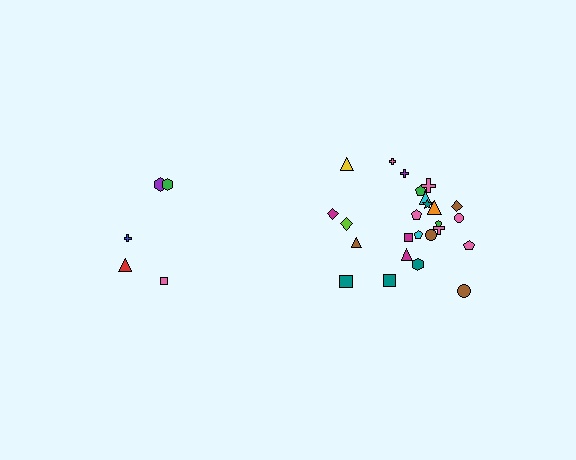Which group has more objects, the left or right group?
The right group.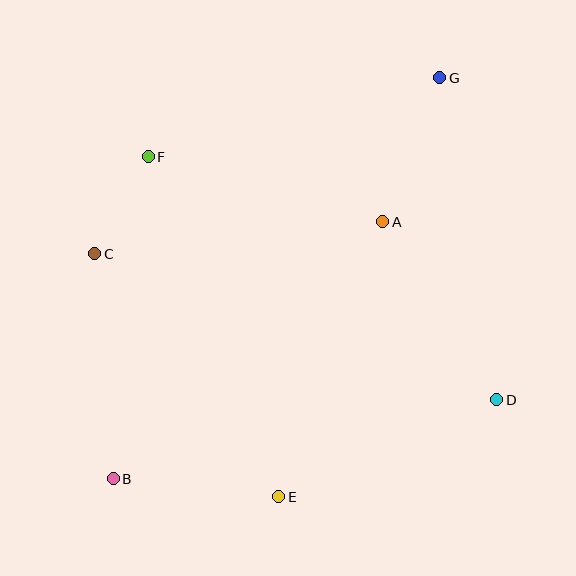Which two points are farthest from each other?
Points B and G are farthest from each other.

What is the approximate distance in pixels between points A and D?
The distance between A and D is approximately 212 pixels.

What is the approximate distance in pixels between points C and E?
The distance between C and E is approximately 305 pixels.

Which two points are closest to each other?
Points C and F are closest to each other.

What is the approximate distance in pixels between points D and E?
The distance between D and E is approximately 238 pixels.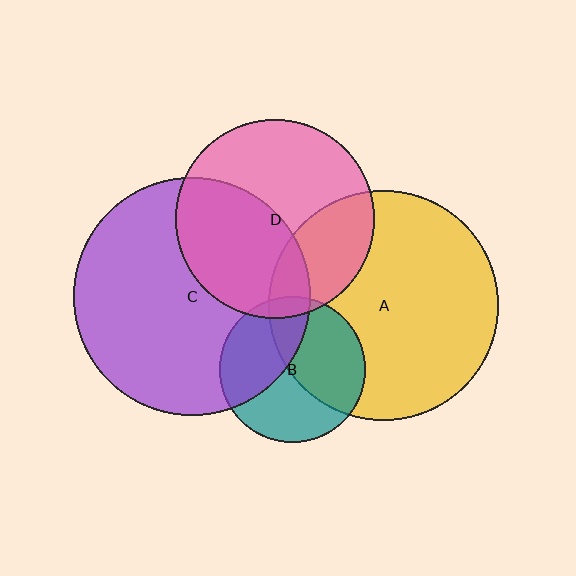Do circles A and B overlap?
Yes.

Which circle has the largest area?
Circle C (purple).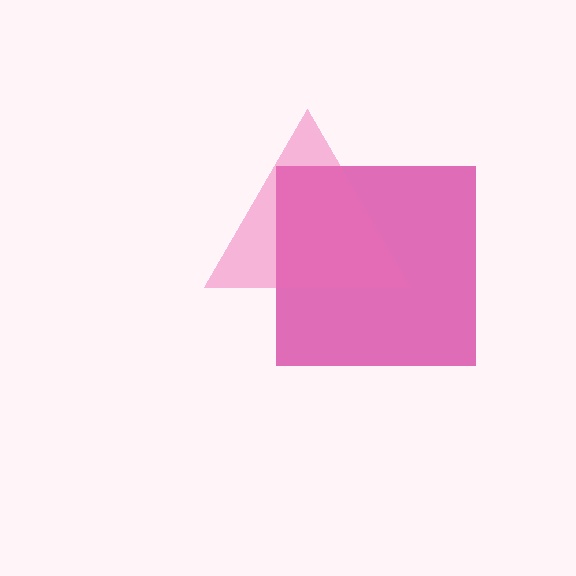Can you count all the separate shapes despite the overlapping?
Yes, there are 2 separate shapes.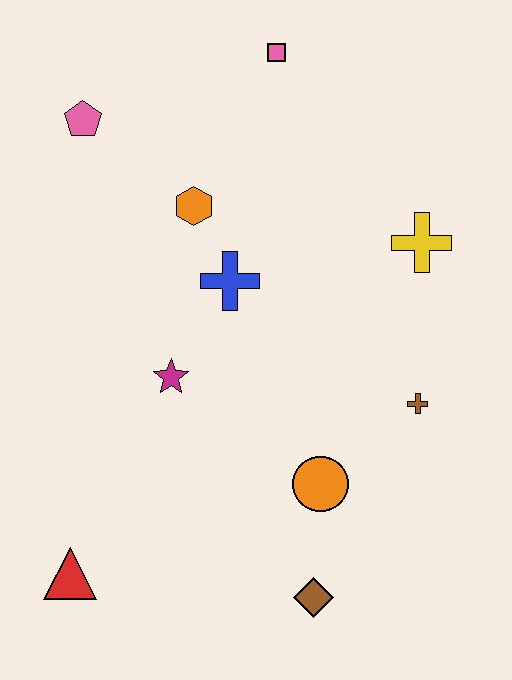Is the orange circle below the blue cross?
Yes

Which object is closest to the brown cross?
The orange circle is closest to the brown cross.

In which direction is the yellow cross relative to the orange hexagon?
The yellow cross is to the right of the orange hexagon.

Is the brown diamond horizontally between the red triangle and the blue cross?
No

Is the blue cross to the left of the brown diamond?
Yes